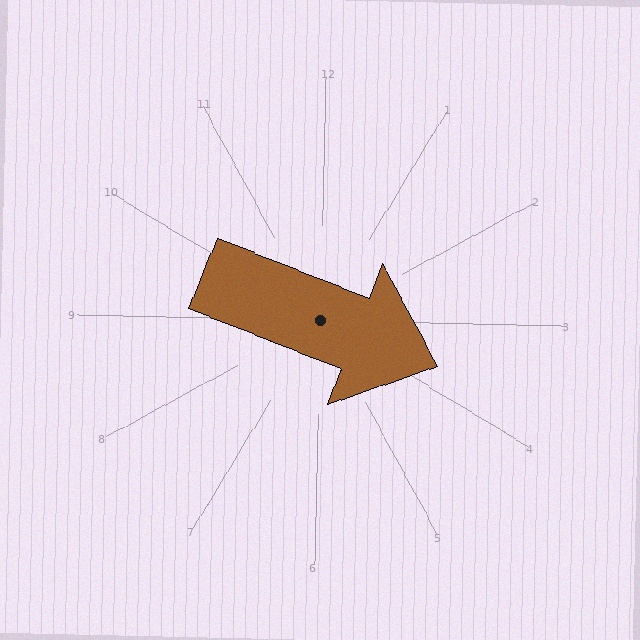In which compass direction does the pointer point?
East.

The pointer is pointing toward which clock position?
Roughly 4 o'clock.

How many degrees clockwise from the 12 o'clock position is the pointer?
Approximately 110 degrees.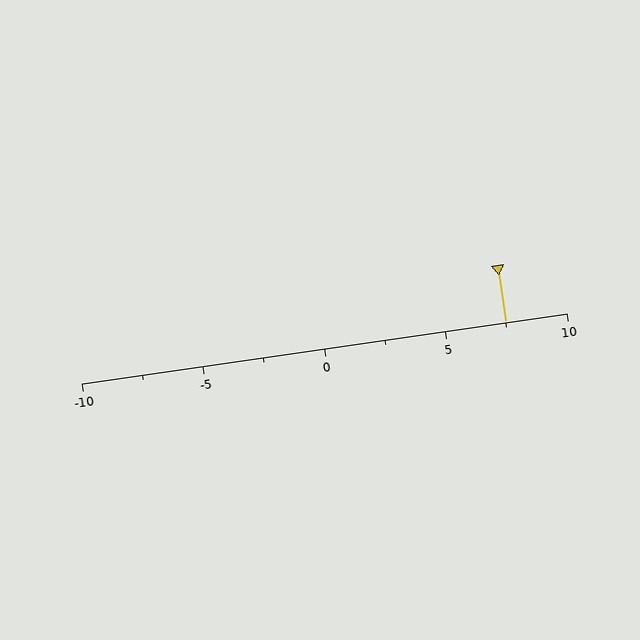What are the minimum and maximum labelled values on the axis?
The axis runs from -10 to 10.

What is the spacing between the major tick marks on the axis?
The major ticks are spaced 5 apart.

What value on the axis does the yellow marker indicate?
The marker indicates approximately 7.5.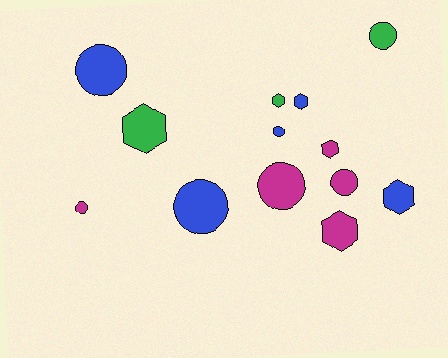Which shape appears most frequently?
Circle, with 7 objects.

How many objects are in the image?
There are 13 objects.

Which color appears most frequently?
Magenta, with 5 objects.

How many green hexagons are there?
There are 2 green hexagons.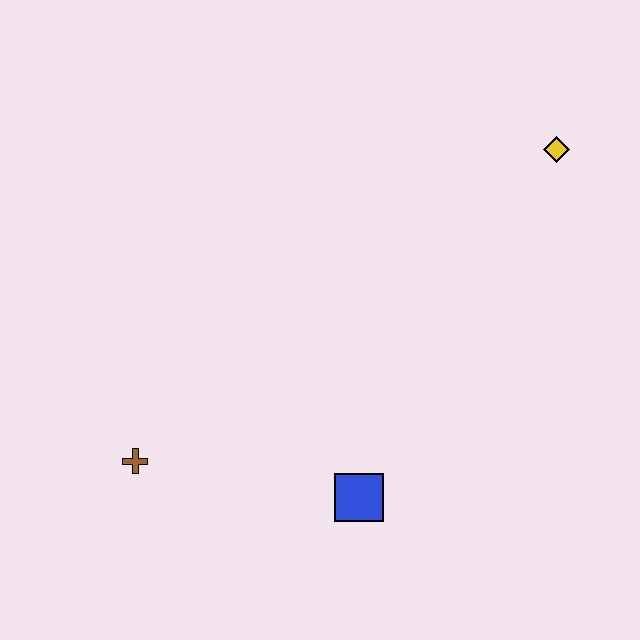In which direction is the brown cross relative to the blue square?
The brown cross is to the left of the blue square.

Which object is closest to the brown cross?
The blue square is closest to the brown cross.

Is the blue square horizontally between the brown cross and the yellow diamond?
Yes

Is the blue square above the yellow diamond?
No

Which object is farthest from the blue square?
The yellow diamond is farthest from the blue square.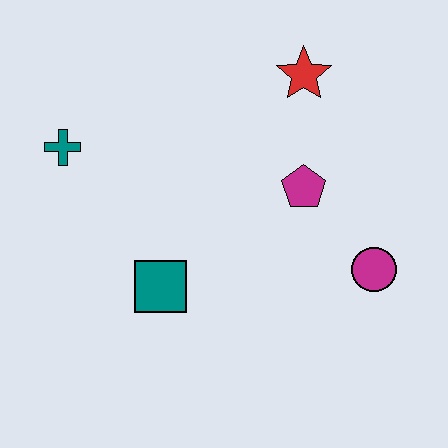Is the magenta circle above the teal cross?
No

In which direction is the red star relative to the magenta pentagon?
The red star is above the magenta pentagon.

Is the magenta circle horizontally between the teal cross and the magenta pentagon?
No